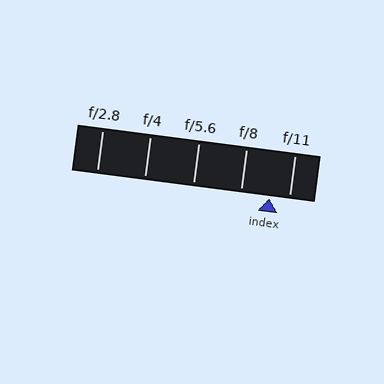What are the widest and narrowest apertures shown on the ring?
The widest aperture shown is f/2.8 and the narrowest is f/11.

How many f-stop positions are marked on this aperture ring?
There are 5 f-stop positions marked.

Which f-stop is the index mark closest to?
The index mark is closest to f/11.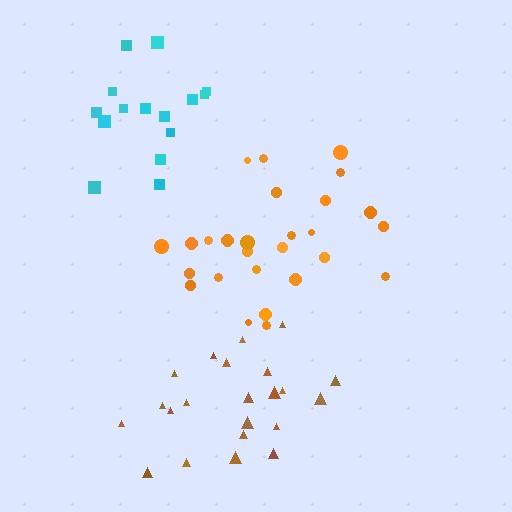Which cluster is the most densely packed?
Cyan.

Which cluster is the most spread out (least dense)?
Brown.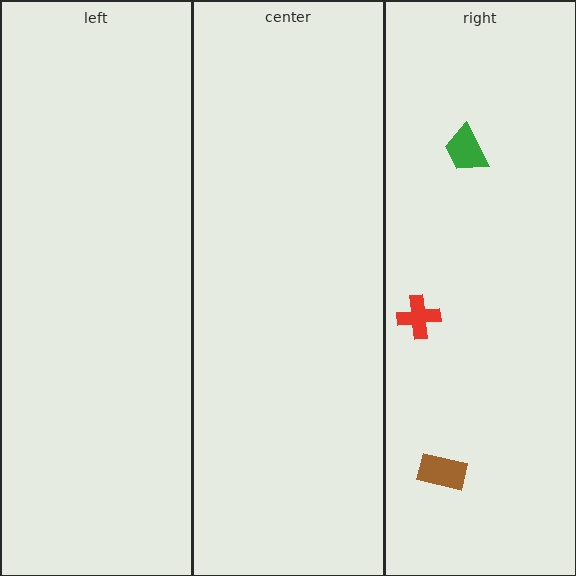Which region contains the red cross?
The right region.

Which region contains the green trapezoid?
The right region.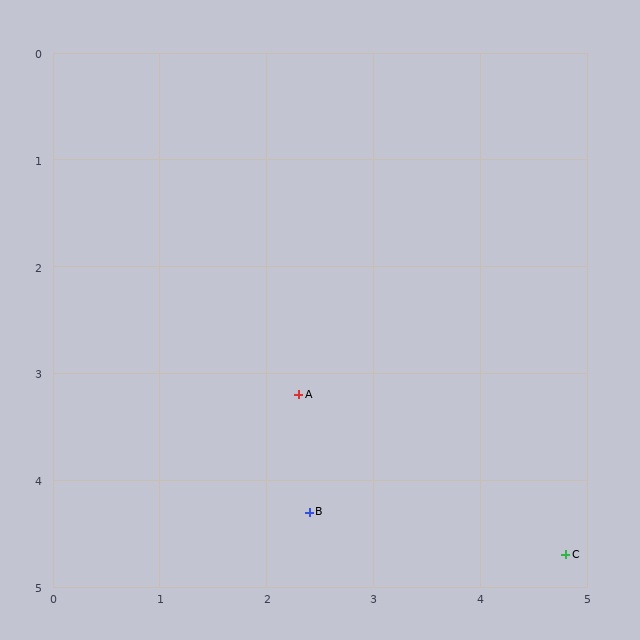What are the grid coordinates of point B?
Point B is at approximately (2.4, 4.3).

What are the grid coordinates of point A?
Point A is at approximately (2.3, 3.2).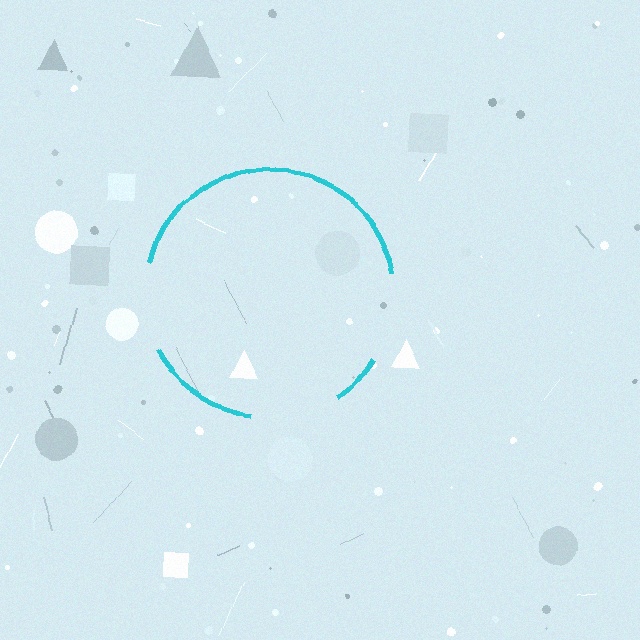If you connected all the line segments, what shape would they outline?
They would outline a circle.